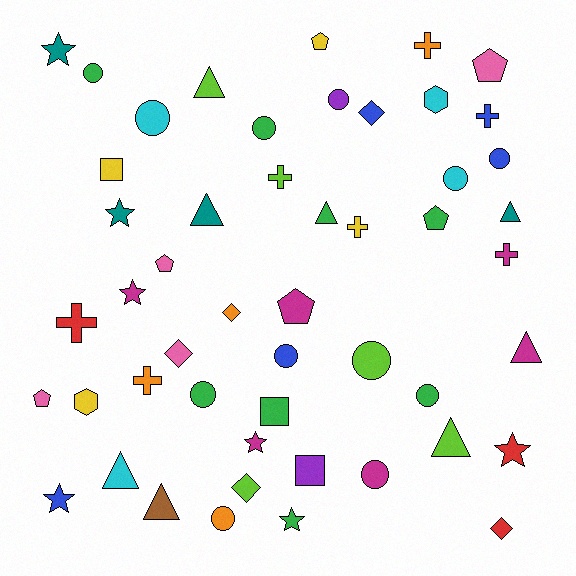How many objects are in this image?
There are 50 objects.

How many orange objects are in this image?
There are 4 orange objects.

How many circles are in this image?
There are 12 circles.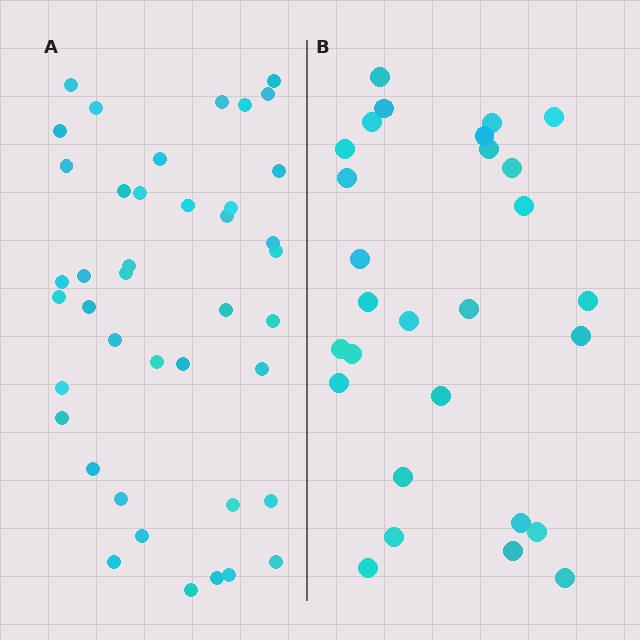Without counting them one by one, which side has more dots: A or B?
Region A (the left region) has more dots.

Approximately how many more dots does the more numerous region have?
Region A has approximately 15 more dots than region B.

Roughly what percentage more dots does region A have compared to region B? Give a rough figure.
About 45% more.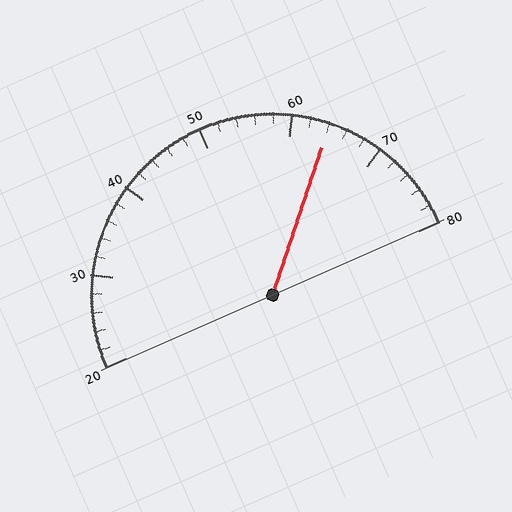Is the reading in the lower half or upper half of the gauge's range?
The reading is in the upper half of the range (20 to 80).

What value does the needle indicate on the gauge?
The needle indicates approximately 64.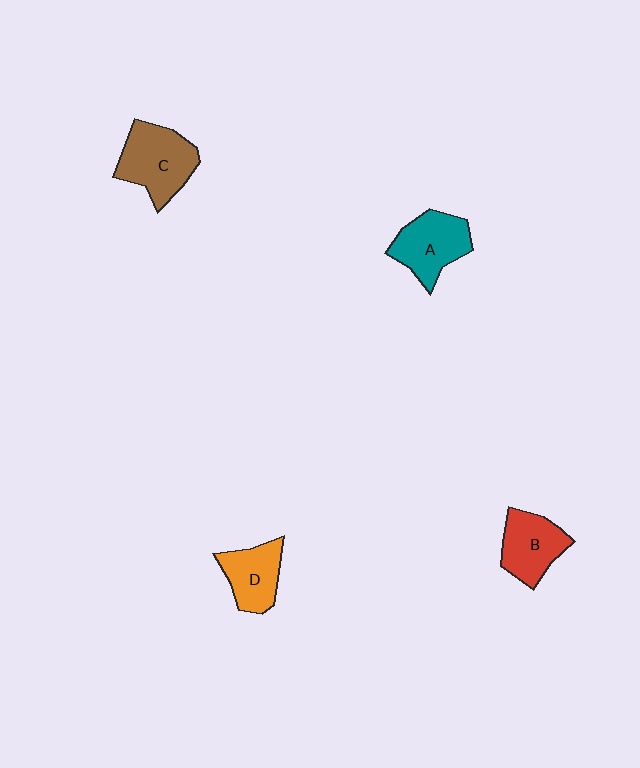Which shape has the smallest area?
Shape D (orange).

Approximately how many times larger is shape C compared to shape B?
Approximately 1.3 times.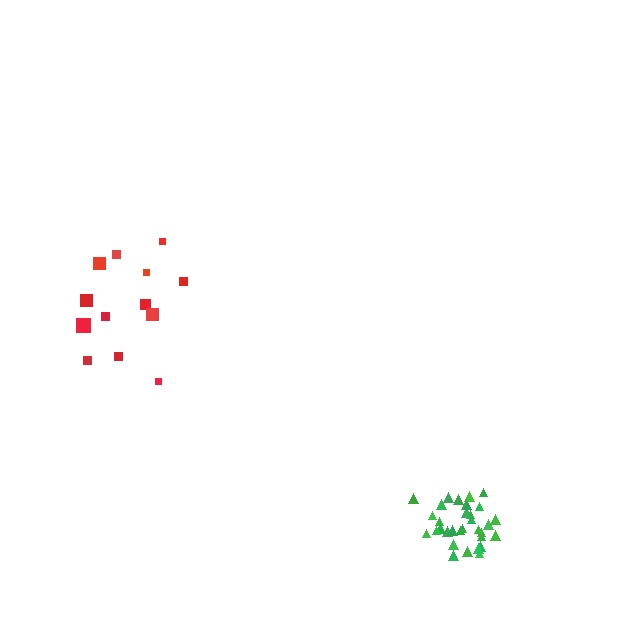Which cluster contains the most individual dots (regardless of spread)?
Green (33).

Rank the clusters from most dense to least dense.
green, red.